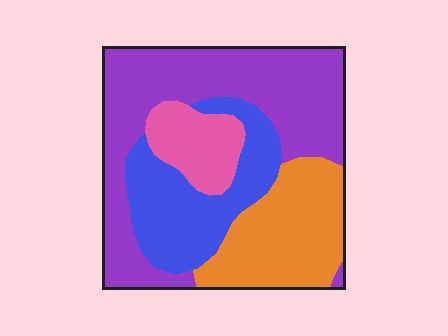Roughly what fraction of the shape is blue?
Blue takes up about one quarter (1/4) of the shape.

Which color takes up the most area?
Purple, at roughly 45%.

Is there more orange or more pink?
Orange.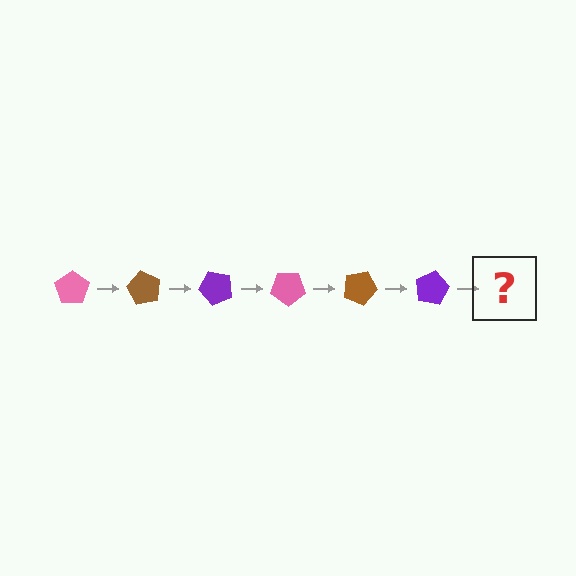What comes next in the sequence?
The next element should be a pink pentagon, rotated 360 degrees from the start.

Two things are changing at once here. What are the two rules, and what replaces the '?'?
The two rules are that it rotates 60 degrees each step and the color cycles through pink, brown, and purple. The '?' should be a pink pentagon, rotated 360 degrees from the start.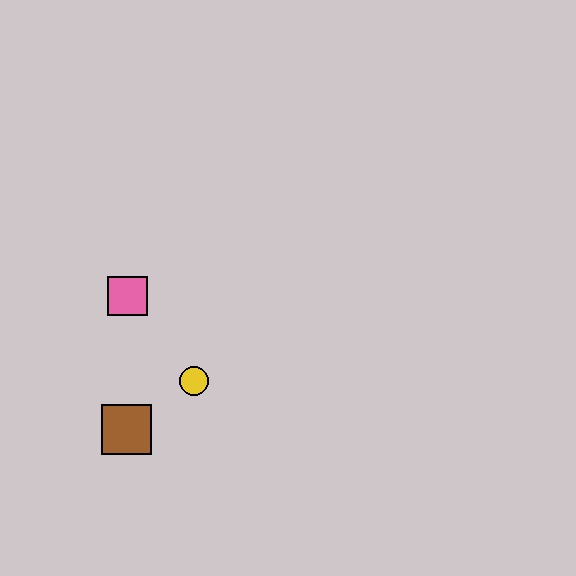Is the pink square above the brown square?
Yes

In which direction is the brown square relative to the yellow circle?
The brown square is to the left of the yellow circle.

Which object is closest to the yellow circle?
The brown square is closest to the yellow circle.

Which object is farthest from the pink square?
The brown square is farthest from the pink square.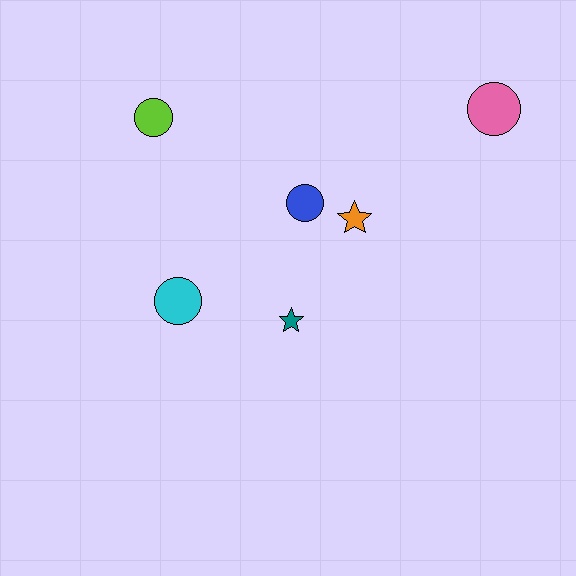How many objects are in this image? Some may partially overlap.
There are 6 objects.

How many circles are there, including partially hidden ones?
There are 4 circles.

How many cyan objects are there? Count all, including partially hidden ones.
There is 1 cyan object.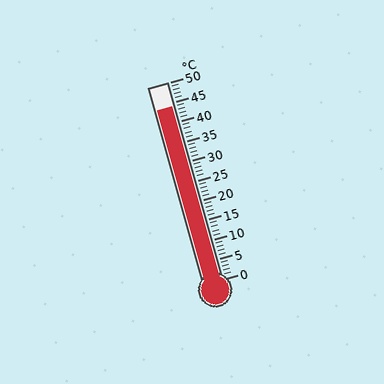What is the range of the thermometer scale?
The thermometer scale ranges from 0°C to 50°C.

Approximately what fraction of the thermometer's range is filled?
The thermometer is filled to approximately 90% of its range.